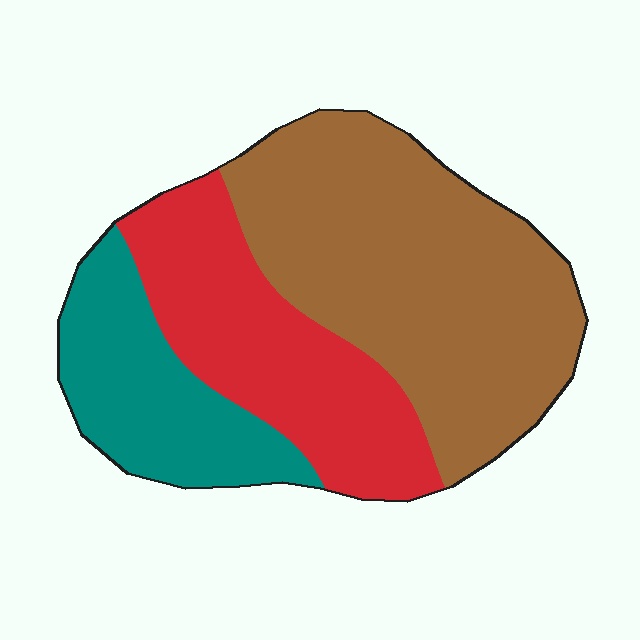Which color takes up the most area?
Brown, at roughly 50%.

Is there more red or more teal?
Red.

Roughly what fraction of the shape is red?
Red covers around 30% of the shape.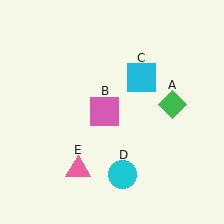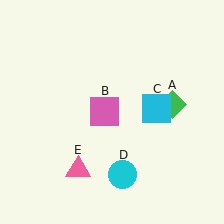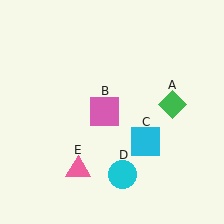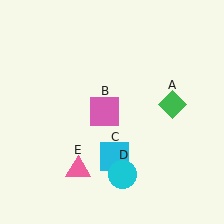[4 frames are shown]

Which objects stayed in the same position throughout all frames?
Green diamond (object A) and pink square (object B) and cyan circle (object D) and pink triangle (object E) remained stationary.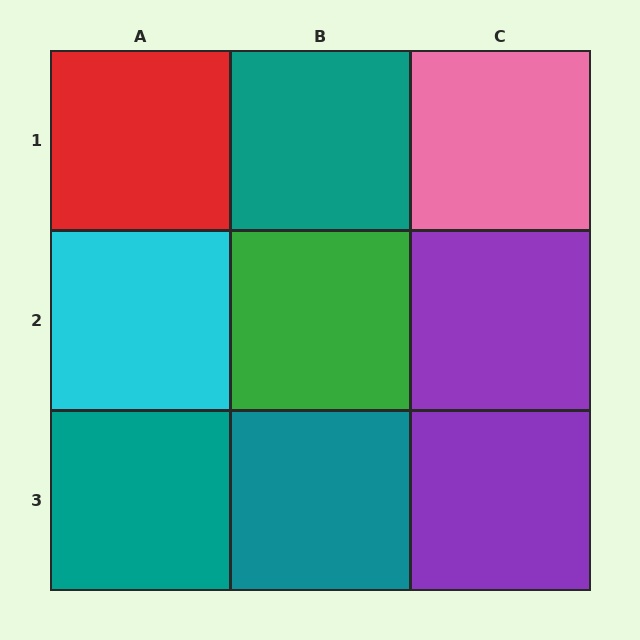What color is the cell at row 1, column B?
Teal.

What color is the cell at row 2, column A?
Cyan.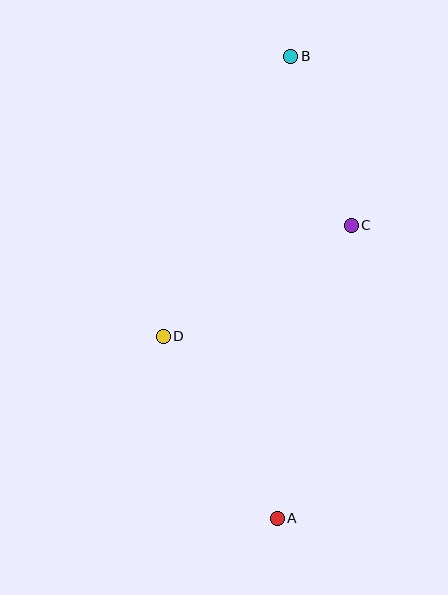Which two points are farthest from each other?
Points A and B are farthest from each other.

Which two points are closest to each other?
Points B and C are closest to each other.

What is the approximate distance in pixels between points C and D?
The distance between C and D is approximately 218 pixels.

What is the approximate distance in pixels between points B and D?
The distance between B and D is approximately 307 pixels.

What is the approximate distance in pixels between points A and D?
The distance between A and D is approximately 215 pixels.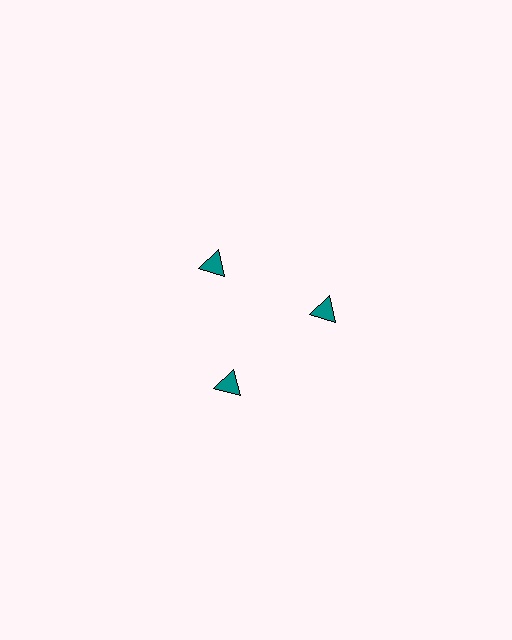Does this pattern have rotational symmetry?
Yes, this pattern has 3-fold rotational symmetry. It looks the same after rotating 120 degrees around the center.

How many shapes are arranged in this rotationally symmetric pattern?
There are 3 shapes, arranged in 3 groups of 1.